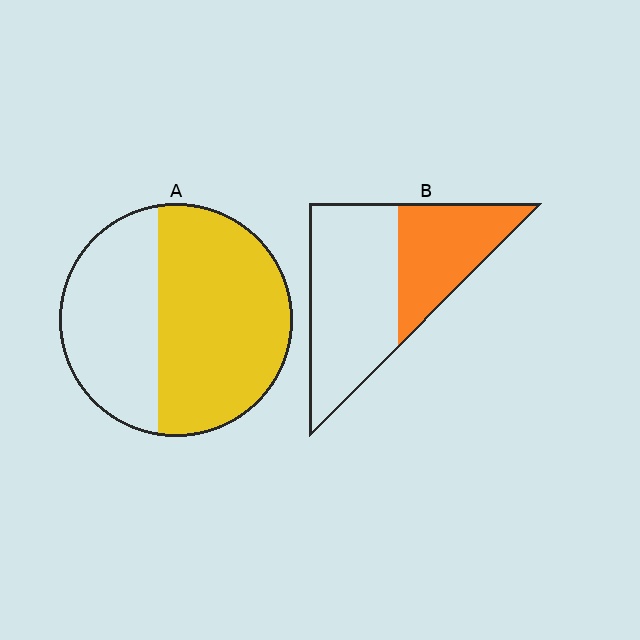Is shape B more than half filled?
No.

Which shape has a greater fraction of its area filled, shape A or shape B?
Shape A.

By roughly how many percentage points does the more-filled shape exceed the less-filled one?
By roughly 20 percentage points (A over B).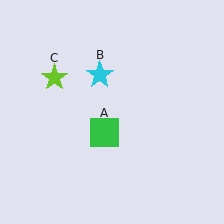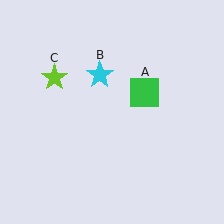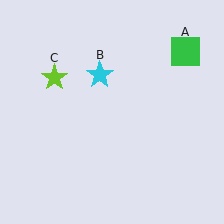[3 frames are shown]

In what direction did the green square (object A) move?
The green square (object A) moved up and to the right.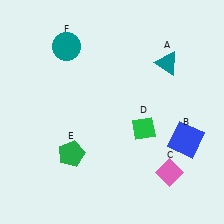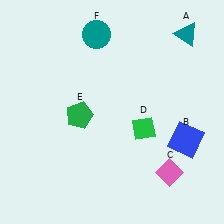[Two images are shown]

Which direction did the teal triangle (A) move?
The teal triangle (A) moved up.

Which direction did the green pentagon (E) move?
The green pentagon (E) moved up.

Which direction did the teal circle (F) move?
The teal circle (F) moved right.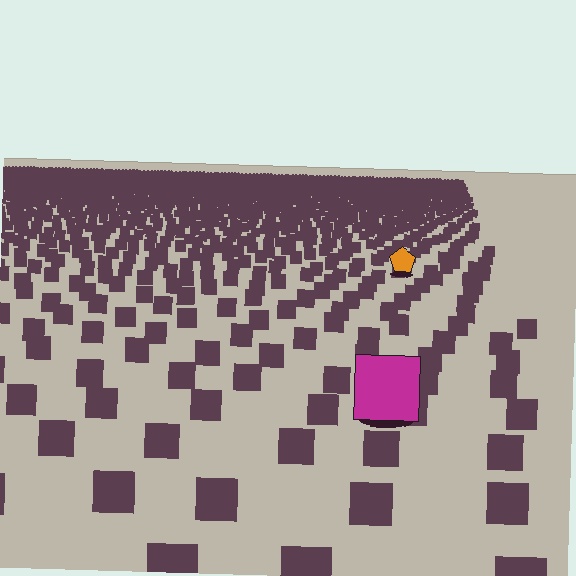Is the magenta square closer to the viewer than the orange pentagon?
Yes. The magenta square is closer — you can tell from the texture gradient: the ground texture is coarser near it.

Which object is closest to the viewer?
The magenta square is closest. The texture marks near it are larger and more spread out.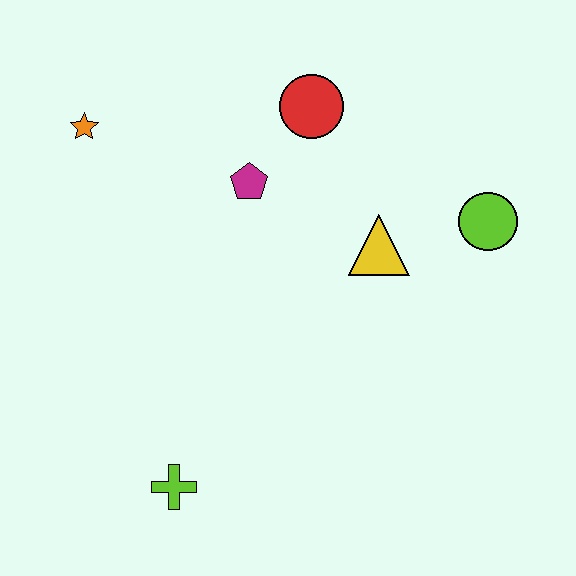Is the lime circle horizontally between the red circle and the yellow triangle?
No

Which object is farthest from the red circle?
The lime cross is farthest from the red circle.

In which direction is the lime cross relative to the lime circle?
The lime cross is to the left of the lime circle.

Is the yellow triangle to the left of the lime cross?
No